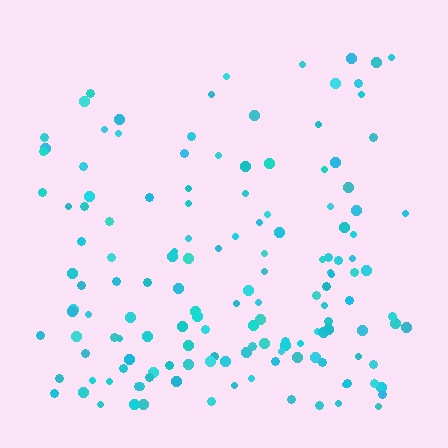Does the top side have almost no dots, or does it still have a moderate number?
Still a moderate number, just noticeably fewer than the bottom.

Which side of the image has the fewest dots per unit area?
The top.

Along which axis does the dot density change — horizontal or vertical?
Vertical.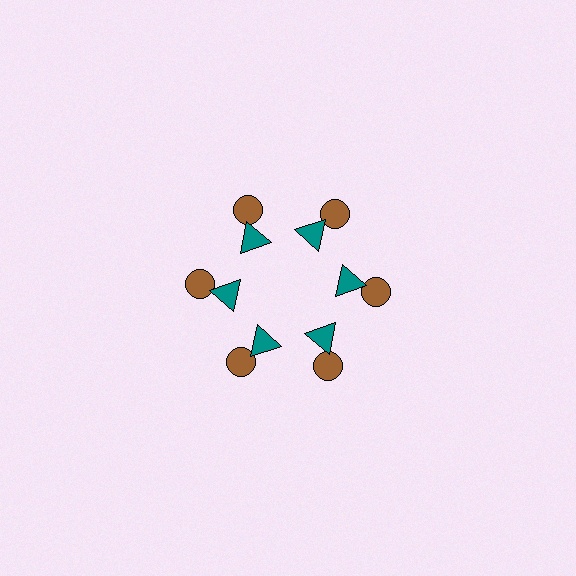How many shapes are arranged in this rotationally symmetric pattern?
There are 12 shapes, arranged in 6 groups of 2.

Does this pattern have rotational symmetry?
Yes, this pattern has 6-fold rotational symmetry. It looks the same after rotating 60 degrees around the center.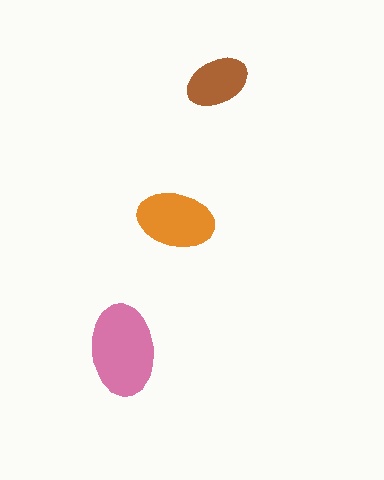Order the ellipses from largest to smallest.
the pink one, the orange one, the brown one.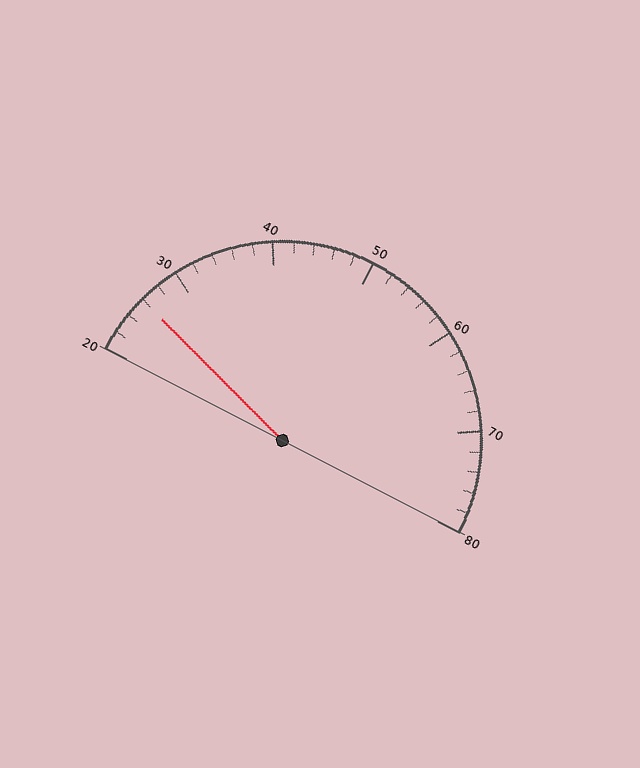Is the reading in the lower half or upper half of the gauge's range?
The reading is in the lower half of the range (20 to 80).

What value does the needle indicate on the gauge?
The needle indicates approximately 26.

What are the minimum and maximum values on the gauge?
The gauge ranges from 20 to 80.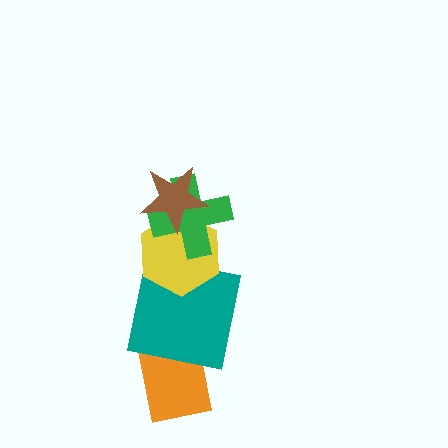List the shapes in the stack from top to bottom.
From top to bottom: the brown star, the green cross, the yellow hexagon, the teal square, the orange rectangle.